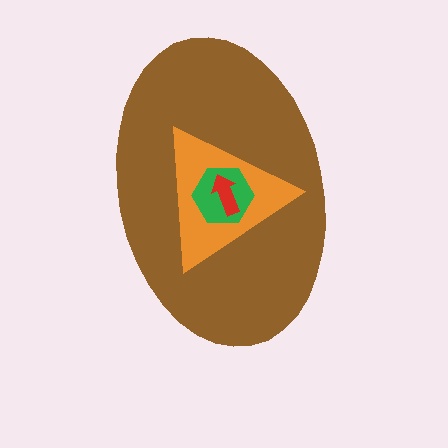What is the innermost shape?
The red arrow.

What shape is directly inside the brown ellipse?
The orange triangle.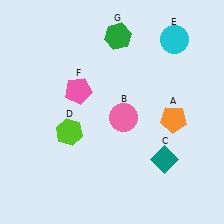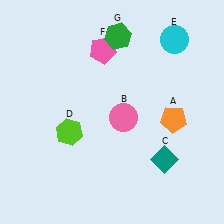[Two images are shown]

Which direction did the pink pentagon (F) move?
The pink pentagon (F) moved up.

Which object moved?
The pink pentagon (F) moved up.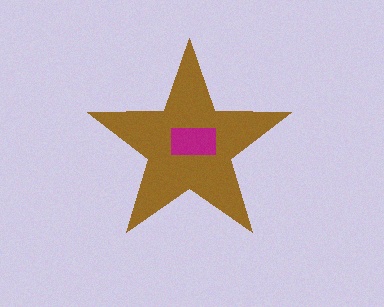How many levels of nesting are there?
2.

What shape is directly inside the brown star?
The magenta rectangle.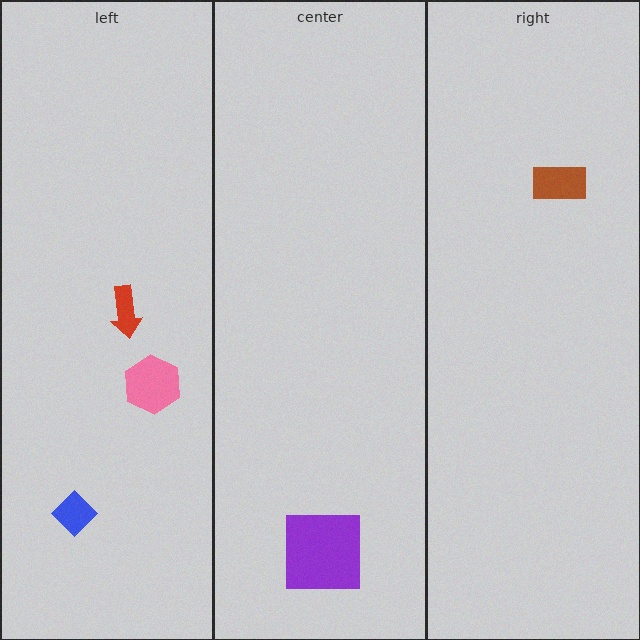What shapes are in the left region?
The blue diamond, the red arrow, the pink hexagon.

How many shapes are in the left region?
3.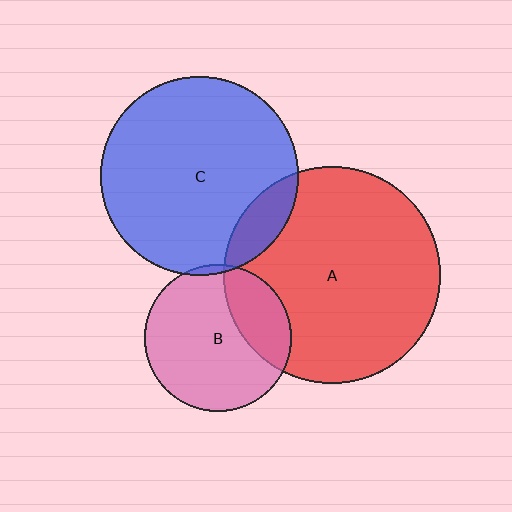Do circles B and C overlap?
Yes.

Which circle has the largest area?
Circle A (red).